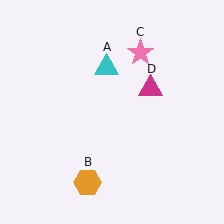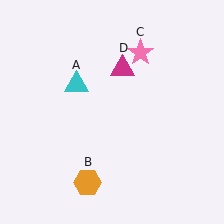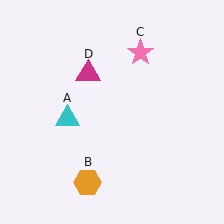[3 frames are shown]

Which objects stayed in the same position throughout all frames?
Orange hexagon (object B) and pink star (object C) remained stationary.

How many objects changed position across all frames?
2 objects changed position: cyan triangle (object A), magenta triangle (object D).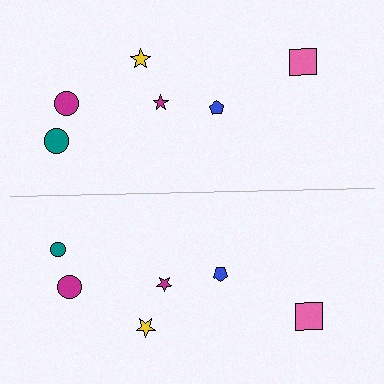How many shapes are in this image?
There are 12 shapes in this image.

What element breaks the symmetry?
The teal circle on the bottom side has a different size than its mirror counterpart.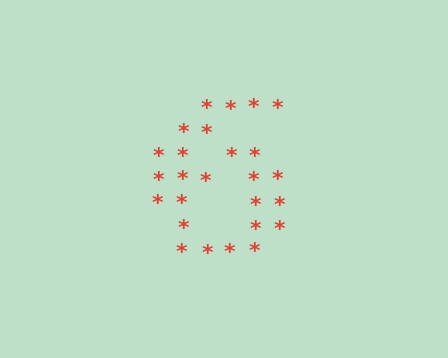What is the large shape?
The large shape is the digit 6.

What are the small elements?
The small elements are asterisks.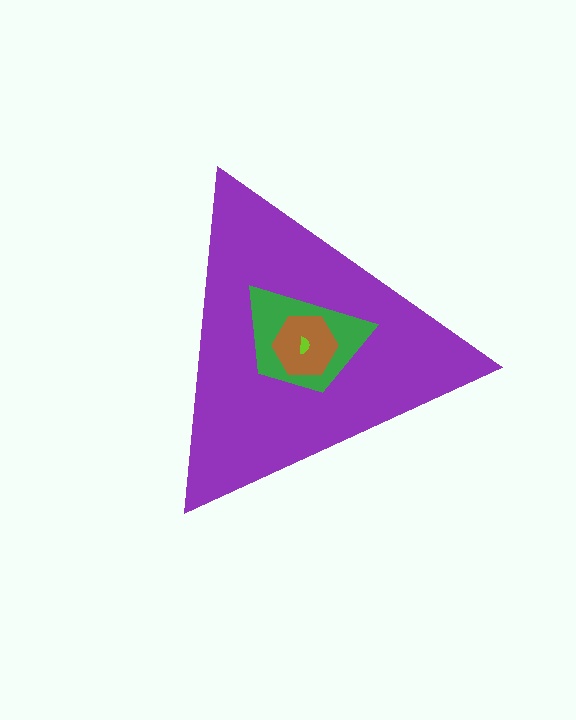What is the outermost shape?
The purple triangle.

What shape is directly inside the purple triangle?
The green trapezoid.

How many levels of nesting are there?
4.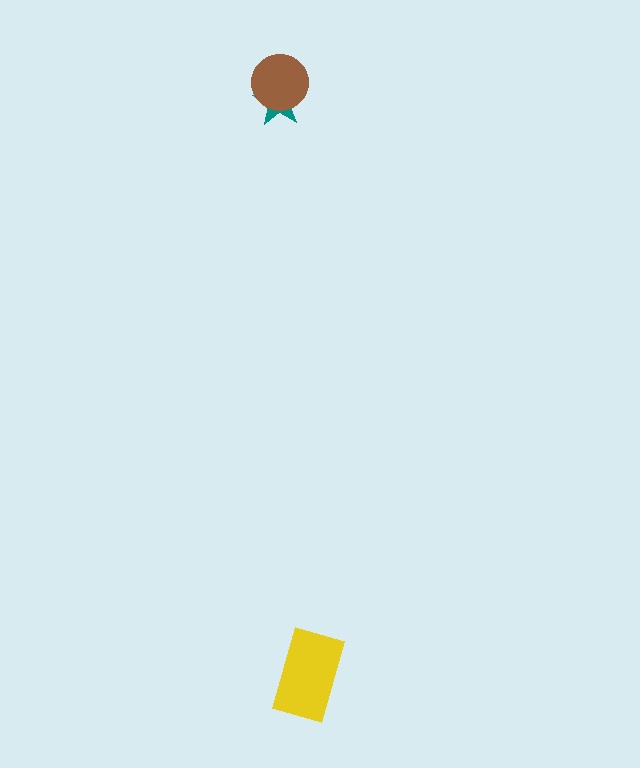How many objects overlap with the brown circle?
1 object overlaps with the brown circle.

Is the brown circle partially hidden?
No, no other shape covers it.